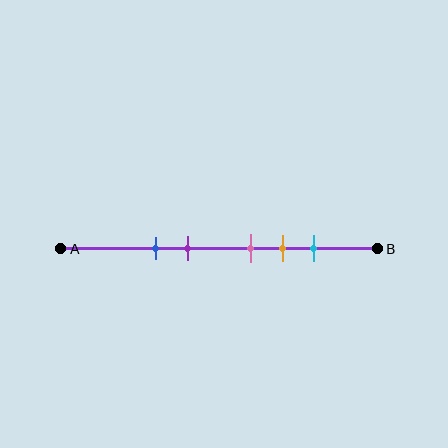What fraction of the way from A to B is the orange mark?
The orange mark is approximately 70% (0.7) of the way from A to B.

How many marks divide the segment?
There are 5 marks dividing the segment.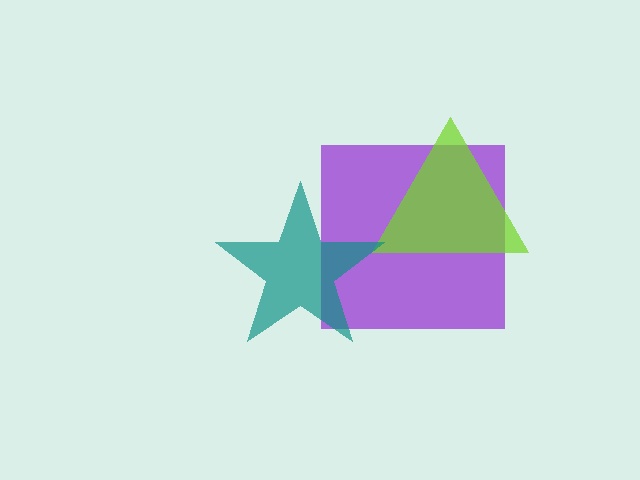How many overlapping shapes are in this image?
There are 3 overlapping shapes in the image.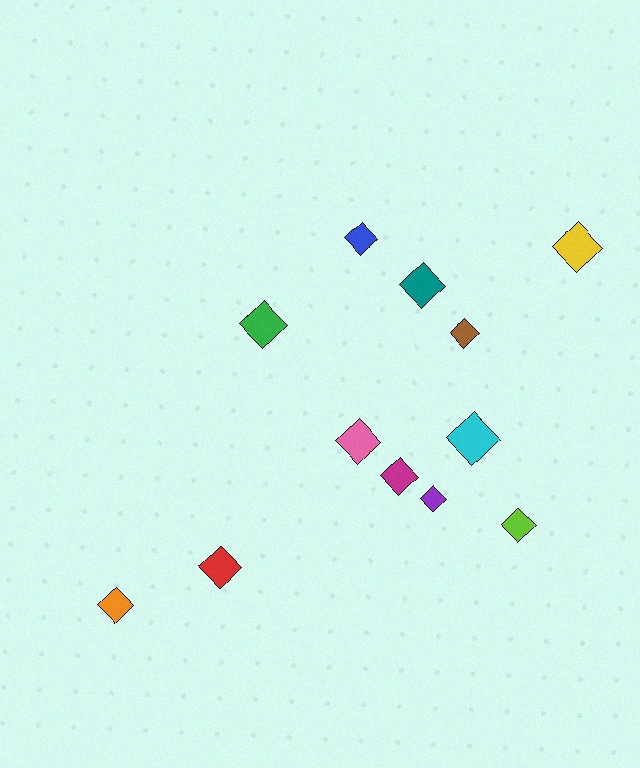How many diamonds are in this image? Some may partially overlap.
There are 12 diamonds.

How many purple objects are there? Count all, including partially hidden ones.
There is 1 purple object.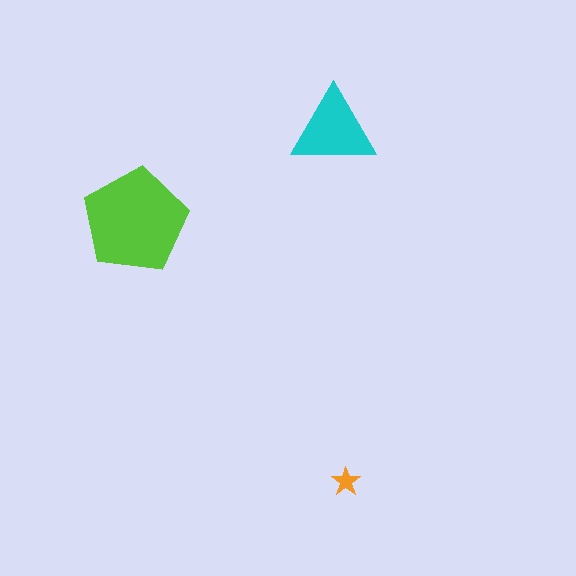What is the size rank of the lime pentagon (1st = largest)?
1st.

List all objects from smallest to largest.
The orange star, the cyan triangle, the lime pentagon.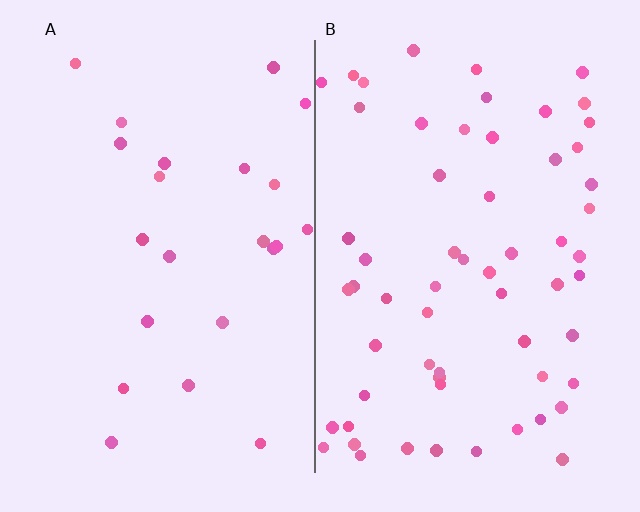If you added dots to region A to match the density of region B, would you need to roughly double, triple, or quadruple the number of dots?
Approximately triple.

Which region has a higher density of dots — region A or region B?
B (the right).